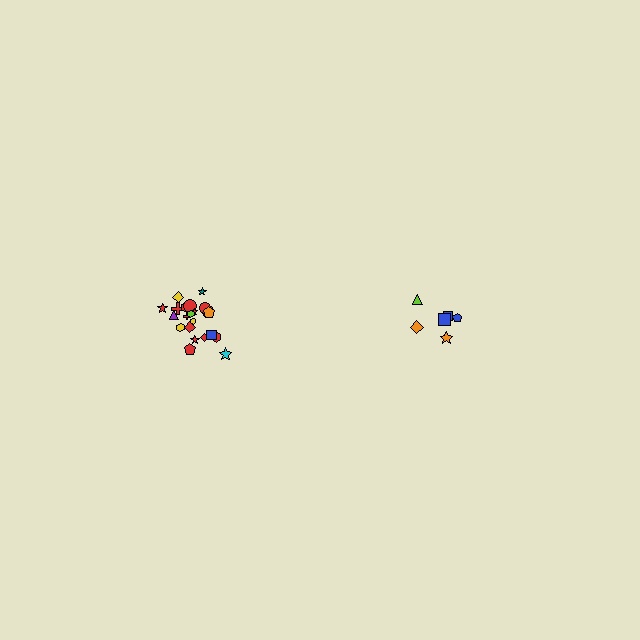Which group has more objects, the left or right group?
The left group.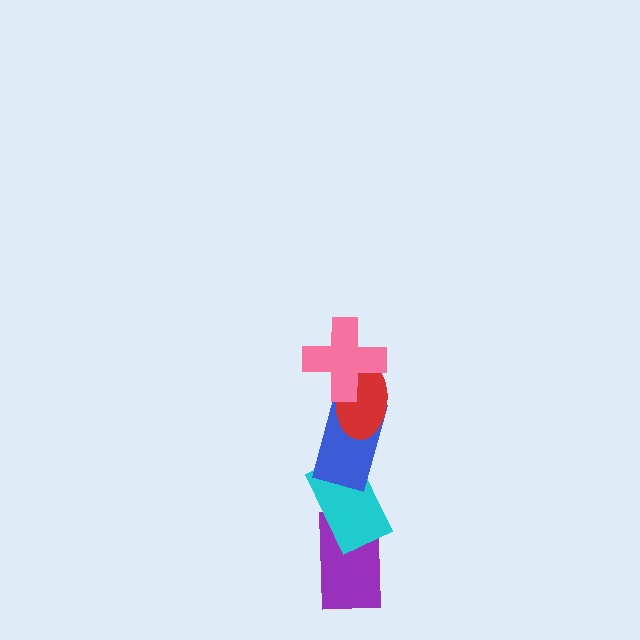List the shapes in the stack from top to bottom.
From top to bottom: the pink cross, the red ellipse, the blue rectangle, the cyan rectangle, the purple rectangle.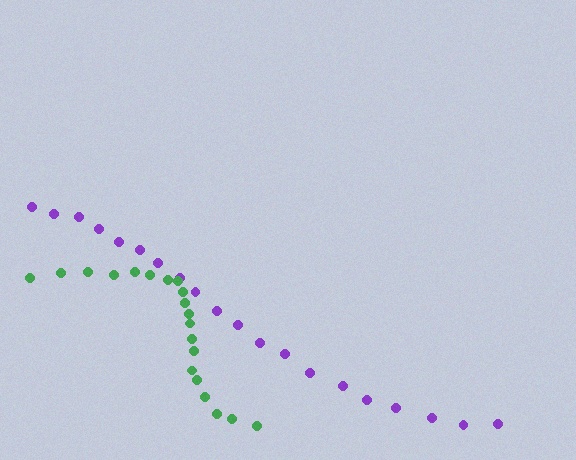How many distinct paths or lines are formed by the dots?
There are 2 distinct paths.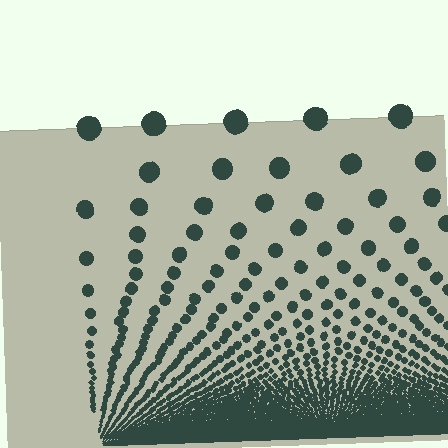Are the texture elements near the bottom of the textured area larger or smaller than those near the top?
Smaller. The gradient is inverted — elements near the bottom are smaller and denser.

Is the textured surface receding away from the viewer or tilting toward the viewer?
The surface appears to tilt toward the viewer. Texture elements get larger and sparser toward the top.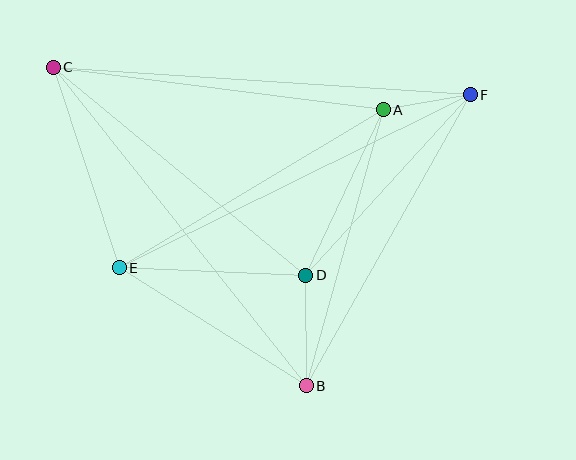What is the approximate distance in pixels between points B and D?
The distance between B and D is approximately 111 pixels.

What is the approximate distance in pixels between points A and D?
The distance between A and D is approximately 183 pixels.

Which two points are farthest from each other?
Points C and F are farthest from each other.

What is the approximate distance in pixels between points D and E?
The distance between D and E is approximately 187 pixels.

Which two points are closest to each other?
Points A and F are closest to each other.